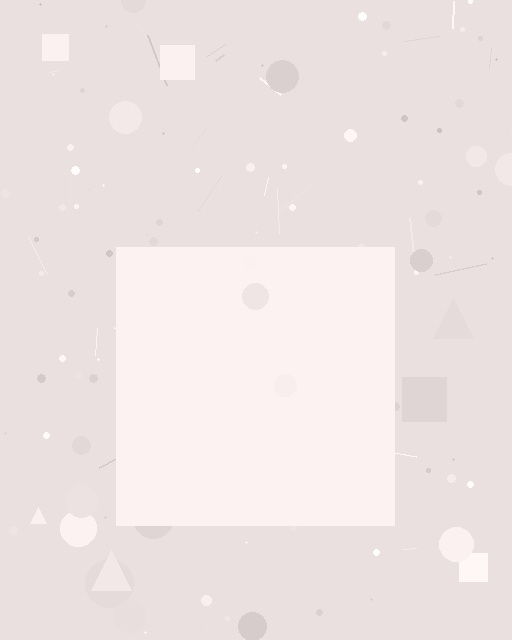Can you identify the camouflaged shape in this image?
The camouflaged shape is a square.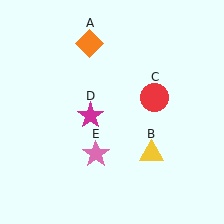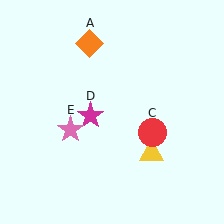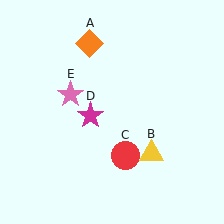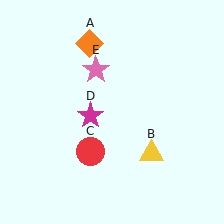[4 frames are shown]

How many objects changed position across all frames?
2 objects changed position: red circle (object C), pink star (object E).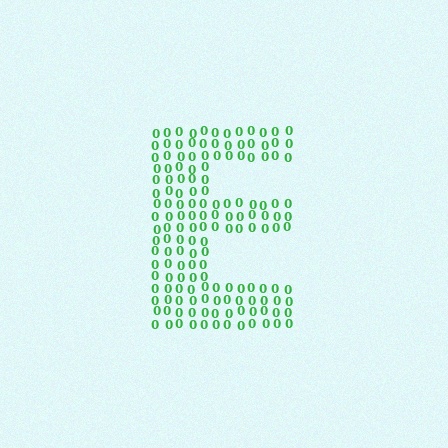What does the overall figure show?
The overall figure shows the letter E.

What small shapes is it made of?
It is made of small digit 0's.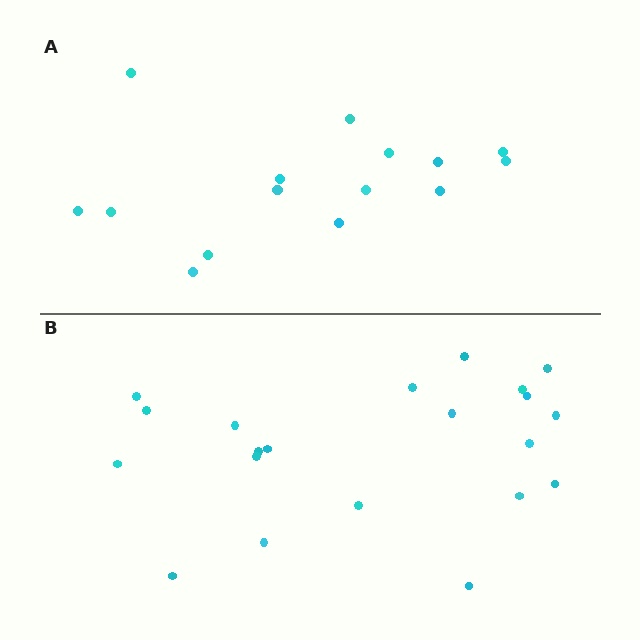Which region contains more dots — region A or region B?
Region B (the bottom region) has more dots.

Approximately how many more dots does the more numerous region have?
Region B has about 6 more dots than region A.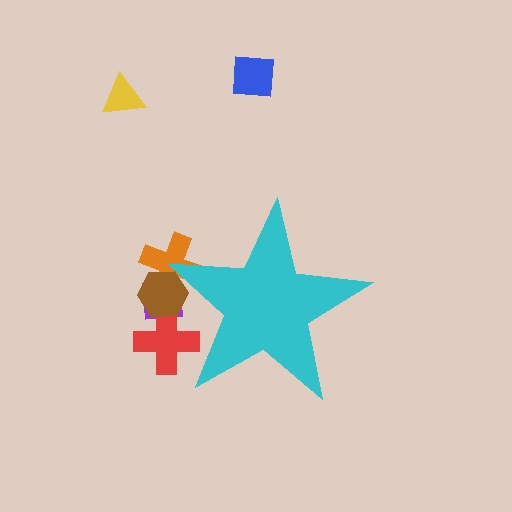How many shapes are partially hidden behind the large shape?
4 shapes are partially hidden.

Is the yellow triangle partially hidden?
No, the yellow triangle is fully visible.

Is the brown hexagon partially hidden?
Yes, the brown hexagon is partially hidden behind the cyan star.